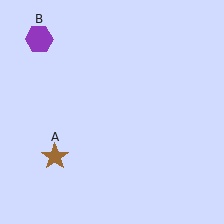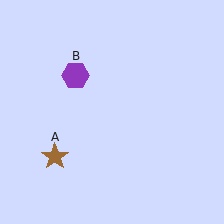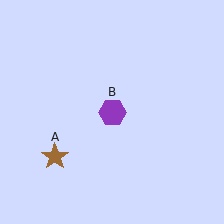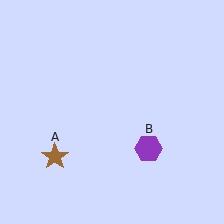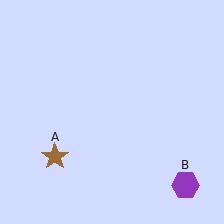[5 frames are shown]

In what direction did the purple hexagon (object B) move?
The purple hexagon (object B) moved down and to the right.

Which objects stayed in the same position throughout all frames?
Brown star (object A) remained stationary.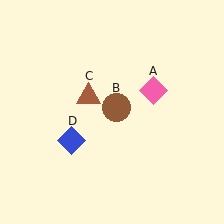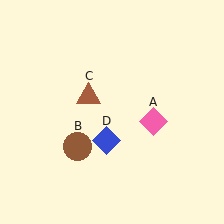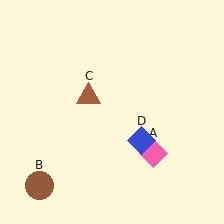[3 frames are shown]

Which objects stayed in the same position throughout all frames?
Brown triangle (object C) remained stationary.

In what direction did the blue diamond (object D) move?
The blue diamond (object D) moved right.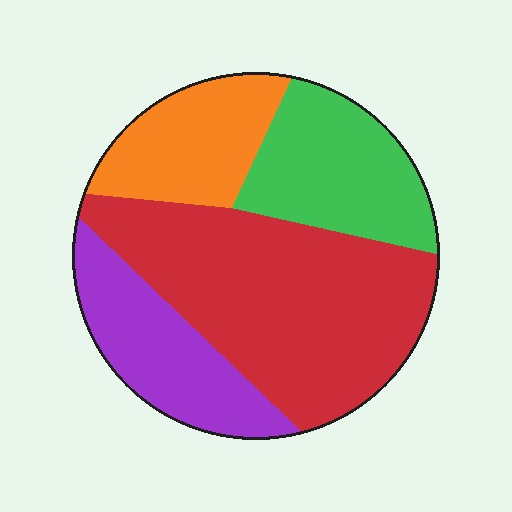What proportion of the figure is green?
Green covers roughly 20% of the figure.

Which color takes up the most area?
Red, at roughly 45%.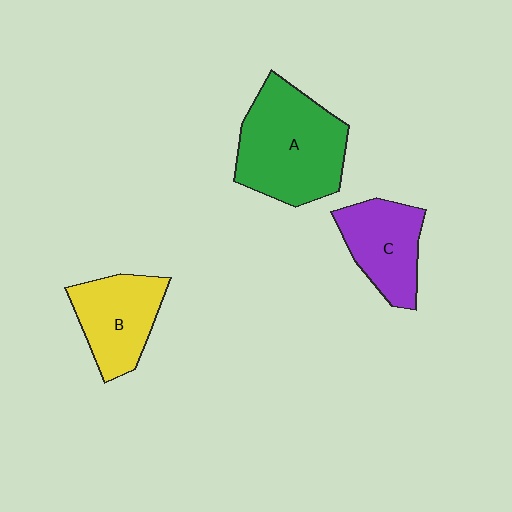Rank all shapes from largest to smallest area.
From largest to smallest: A (green), B (yellow), C (purple).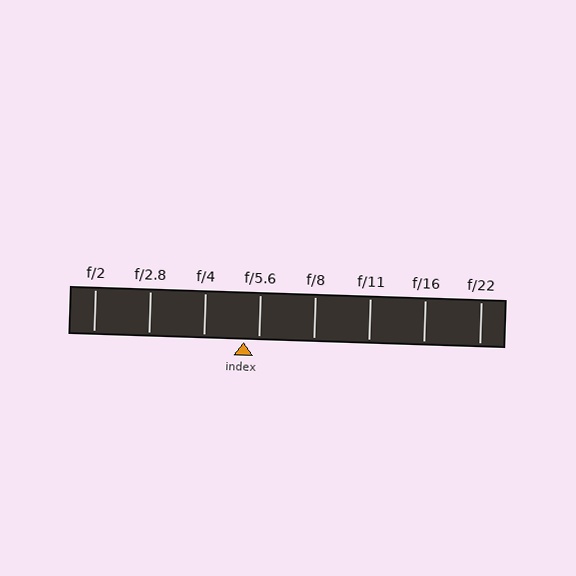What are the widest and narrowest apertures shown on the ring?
The widest aperture shown is f/2 and the narrowest is f/22.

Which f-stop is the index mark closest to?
The index mark is closest to f/5.6.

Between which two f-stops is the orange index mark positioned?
The index mark is between f/4 and f/5.6.